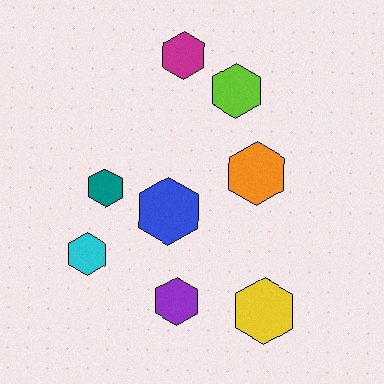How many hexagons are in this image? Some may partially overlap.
There are 8 hexagons.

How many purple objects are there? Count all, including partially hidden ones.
There is 1 purple object.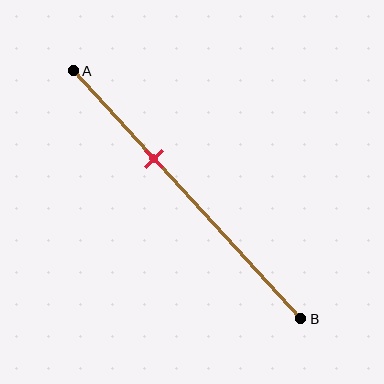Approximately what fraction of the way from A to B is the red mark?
The red mark is approximately 35% of the way from A to B.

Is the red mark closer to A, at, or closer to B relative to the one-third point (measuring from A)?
The red mark is approximately at the one-third point of segment AB.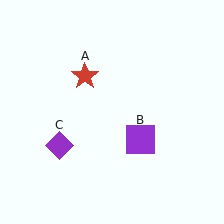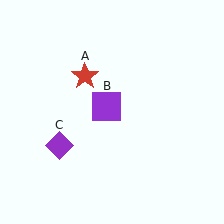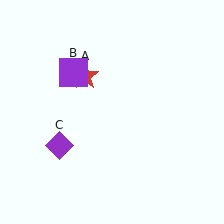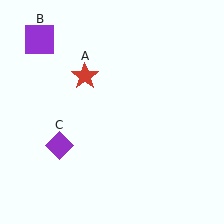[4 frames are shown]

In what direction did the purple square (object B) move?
The purple square (object B) moved up and to the left.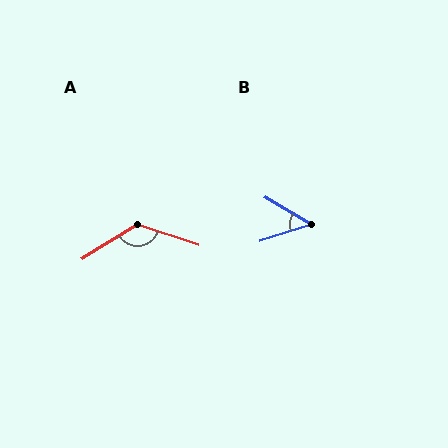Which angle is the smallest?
B, at approximately 48 degrees.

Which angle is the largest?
A, at approximately 129 degrees.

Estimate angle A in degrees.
Approximately 129 degrees.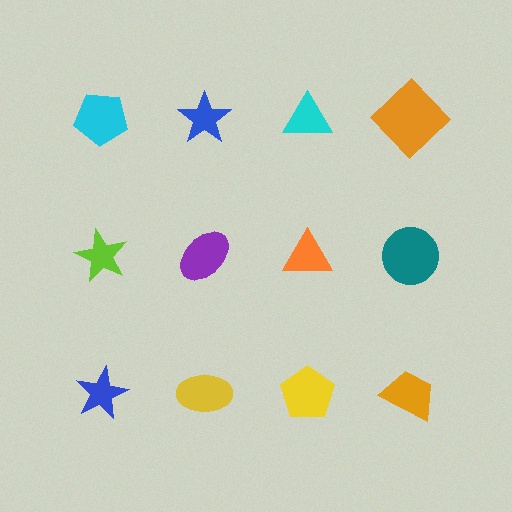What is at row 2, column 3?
An orange triangle.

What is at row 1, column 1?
A cyan pentagon.